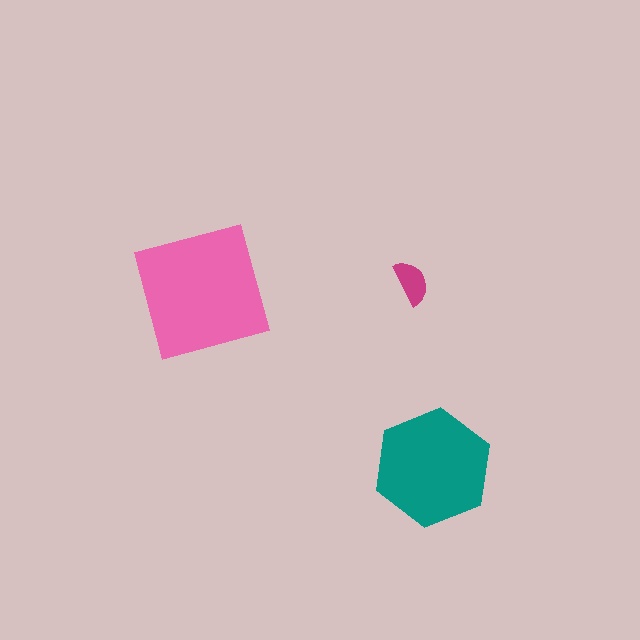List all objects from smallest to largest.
The magenta semicircle, the teal hexagon, the pink square.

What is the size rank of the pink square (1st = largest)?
1st.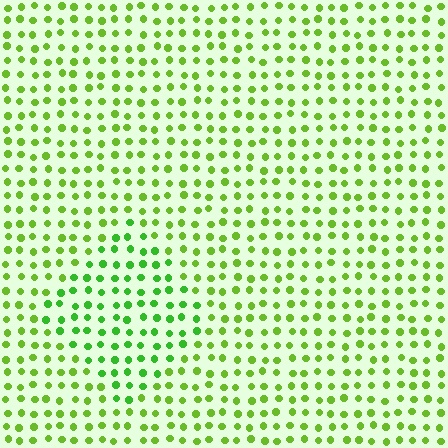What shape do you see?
I see a diamond.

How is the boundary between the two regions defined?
The boundary is defined purely by a slight shift in hue (about 23 degrees). Spacing, size, and orientation are identical on both sides.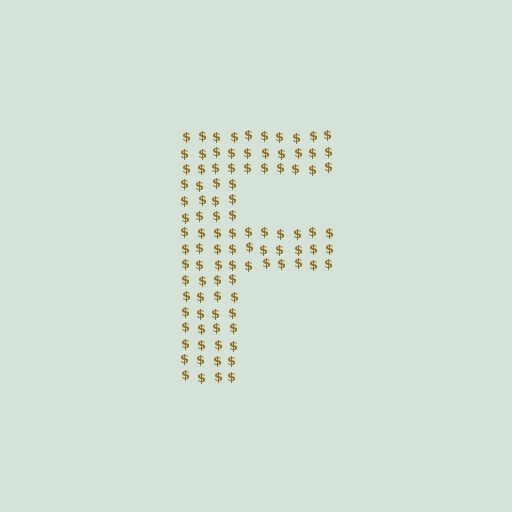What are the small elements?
The small elements are dollar signs.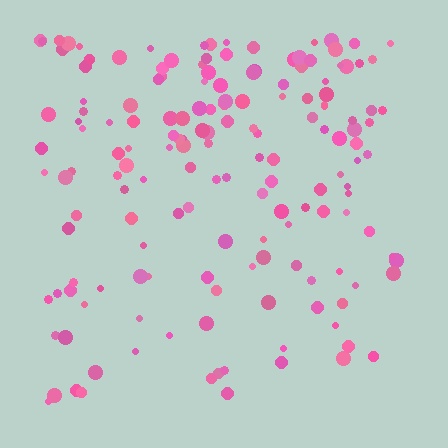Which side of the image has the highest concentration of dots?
The top.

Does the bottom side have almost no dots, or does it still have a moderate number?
Still a moderate number, just noticeably fewer than the top.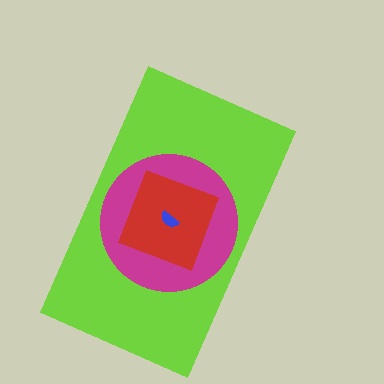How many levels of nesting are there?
4.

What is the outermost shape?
The lime rectangle.